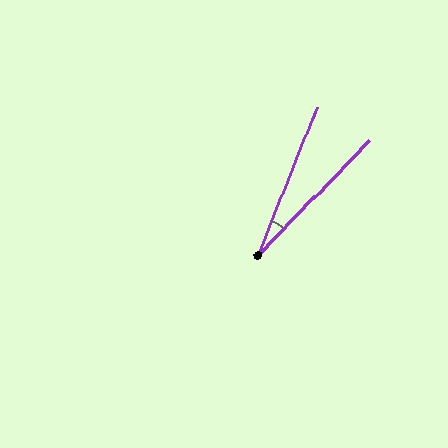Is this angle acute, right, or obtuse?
It is acute.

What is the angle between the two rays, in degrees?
Approximately 23 degrees.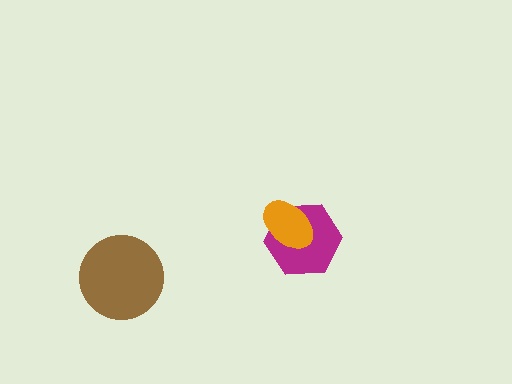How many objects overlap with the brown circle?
0 objects overlap with the brown circle.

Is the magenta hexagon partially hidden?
Yes, it is partially covered by another shape.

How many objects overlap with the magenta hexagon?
1 object overlaps with the magenta hexagon.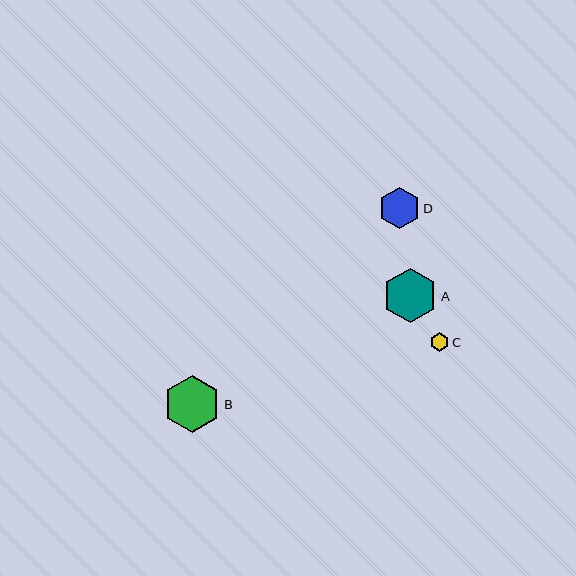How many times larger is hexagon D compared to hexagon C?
Hexagon D is approximately 2.2 times the size of hexagon C.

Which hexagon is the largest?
Hexagon B is the largest with a size of approximately 57 pixels.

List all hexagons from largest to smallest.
From largest to smallest: B, A, D, C.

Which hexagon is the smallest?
Hexagon C is the smallest with a size of approximately 19 pixels.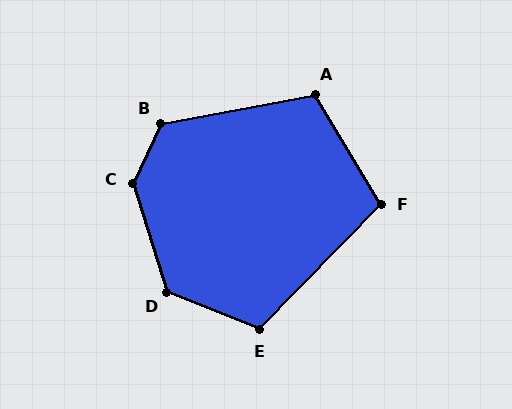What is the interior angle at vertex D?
Approximately 129 degrees (obtuse).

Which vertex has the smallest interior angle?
F, at approximately 105 degrees.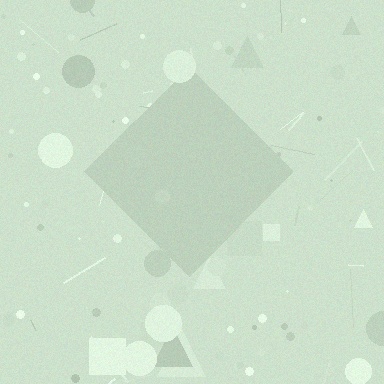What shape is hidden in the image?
A diamond is hidden in the image.